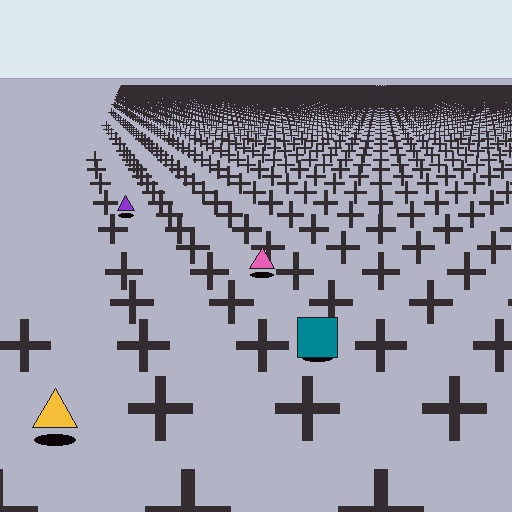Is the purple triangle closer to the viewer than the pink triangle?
No. The pink triangle is closer — you can tell from the texture gradient: the ground texture is coarser near it.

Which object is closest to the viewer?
The yellow triangle is closest. The texture marks near it are larger and more spread out.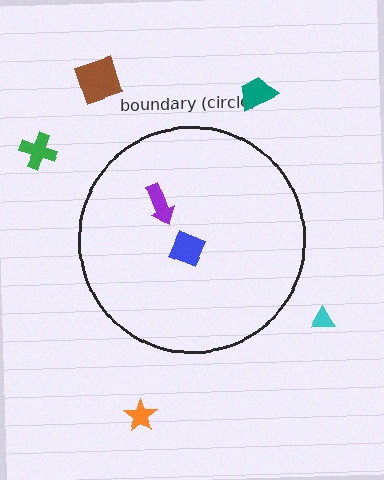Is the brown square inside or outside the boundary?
Outside.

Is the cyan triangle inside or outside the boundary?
Outside.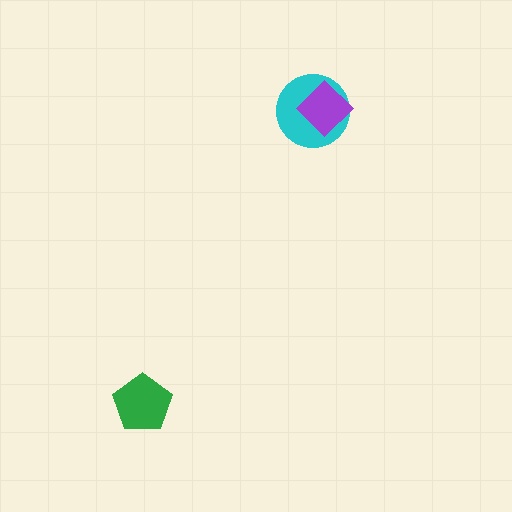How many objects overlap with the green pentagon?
0 objects overlap with the green pentagon.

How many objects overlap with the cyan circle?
1 object overlaps with the cyan circle.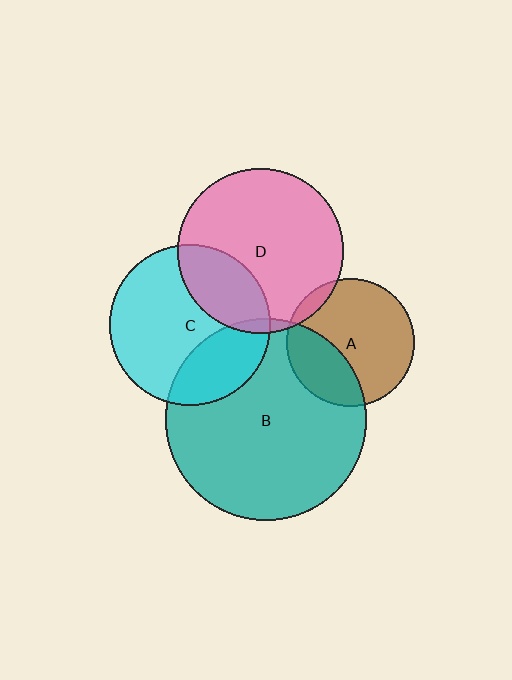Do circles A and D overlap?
Yes.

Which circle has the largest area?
Circle B (teal).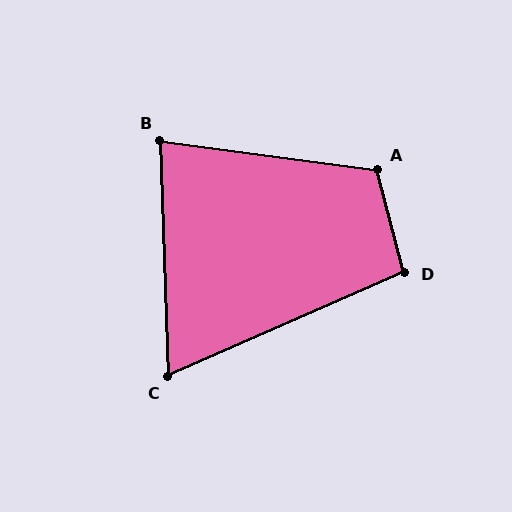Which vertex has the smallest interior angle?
C, at approximately 68 degrees.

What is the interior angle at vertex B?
Approximately 81 degrees (acute).